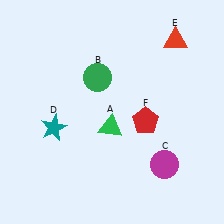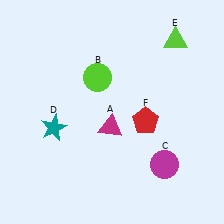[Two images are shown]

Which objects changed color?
A changed from green to magenta. B changed from green to lime. E changed from red to lime.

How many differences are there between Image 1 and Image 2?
There are 3 differences between the two images.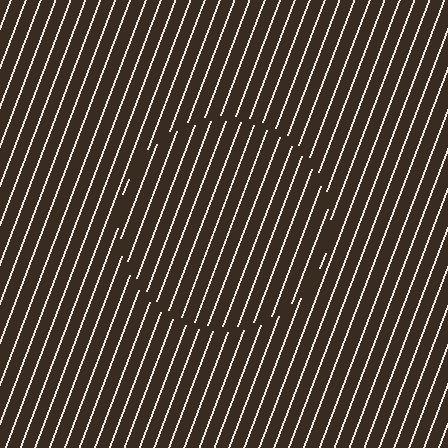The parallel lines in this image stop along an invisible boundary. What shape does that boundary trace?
An illusory circle. The interior of the shape contains the same grating, shifted by half a period — the contour is defined by the phase discontinuity where line-ends from the inner and outer gratings abut.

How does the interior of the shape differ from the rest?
The interior of the shape contains the same grating, shifted by half a period — the contour is defined by the phase discontinuity where line-ends from the inner and outer gratings abut.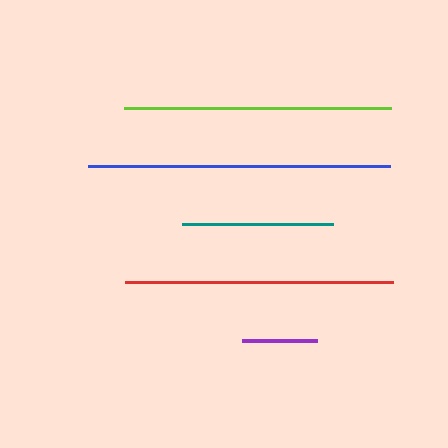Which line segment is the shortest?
The purple line is the shortest at approximately 75 pixels.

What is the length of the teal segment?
The teal segment is approximately 151 pixels long.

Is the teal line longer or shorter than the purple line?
The teal line is longer than the purple line.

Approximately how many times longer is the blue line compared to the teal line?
The blue line is approximately 2.0 times the length of the teal line.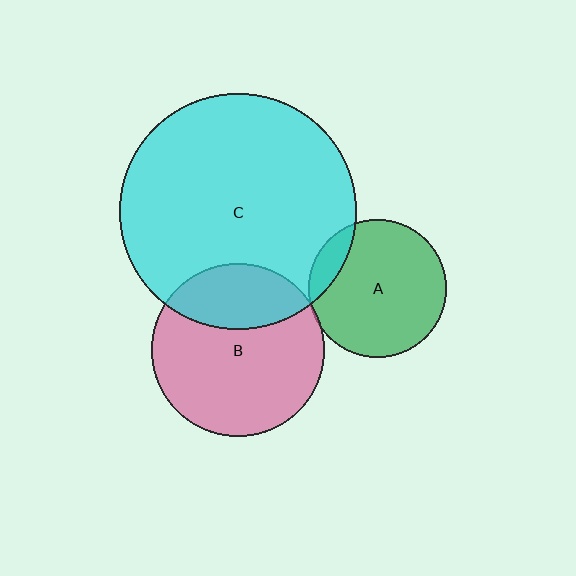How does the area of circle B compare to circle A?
Approximately 1.6 times.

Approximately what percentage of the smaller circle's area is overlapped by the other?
Approximately 5%.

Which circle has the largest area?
Circle C (cyan).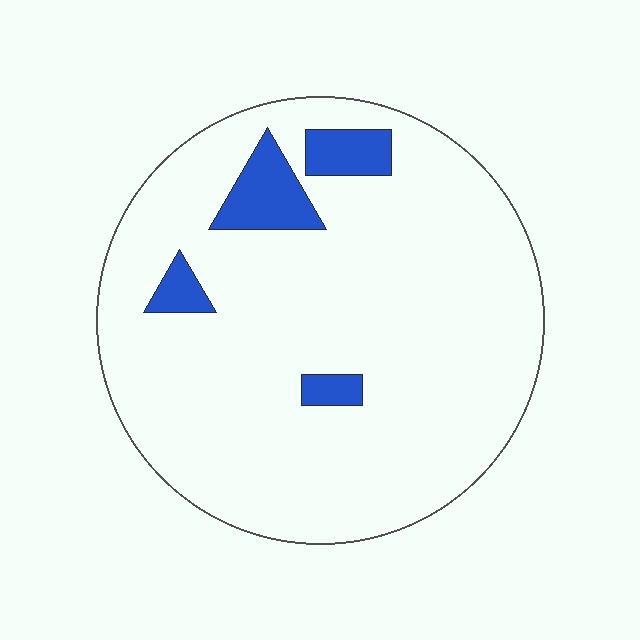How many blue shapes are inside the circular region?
4.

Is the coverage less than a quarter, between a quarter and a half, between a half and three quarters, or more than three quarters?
Less than a quarter.